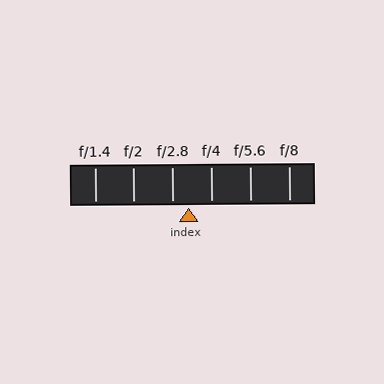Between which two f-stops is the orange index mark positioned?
The index mark is between f/2.8 and f/4.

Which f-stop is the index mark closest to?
The index mark is closest to f/2.8.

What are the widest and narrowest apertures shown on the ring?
The widest aperture shown is f/1.4 and the narrowest is f/8.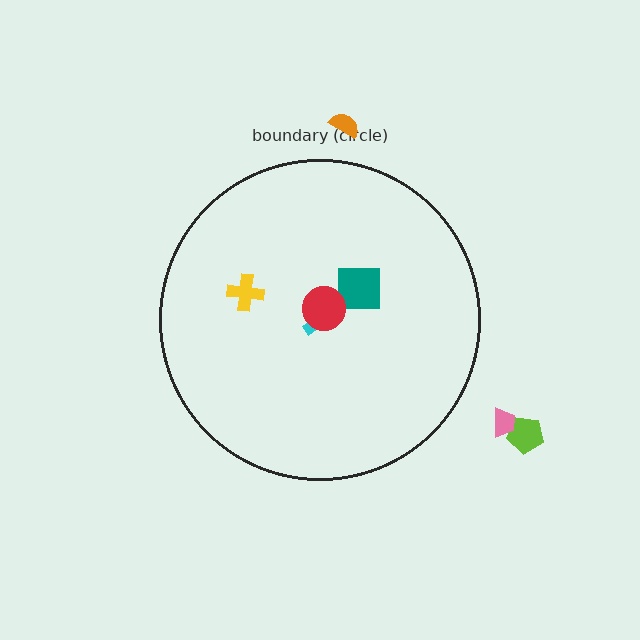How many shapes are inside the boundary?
4 inside, 3 outside.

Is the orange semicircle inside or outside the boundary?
Outside.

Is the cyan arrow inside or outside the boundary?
Inside.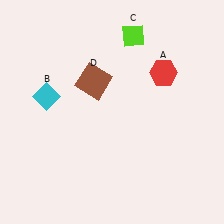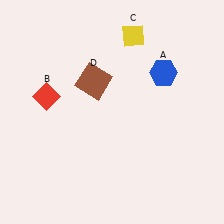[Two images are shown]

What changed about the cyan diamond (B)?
In Image 1, B is cyan. In Image 2, it changed to red.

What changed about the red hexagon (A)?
In Image 1, A is red. In Image 2, it changed to blue.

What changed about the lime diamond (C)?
In Image 1, C is lime. In Image 2, it changed to yellow.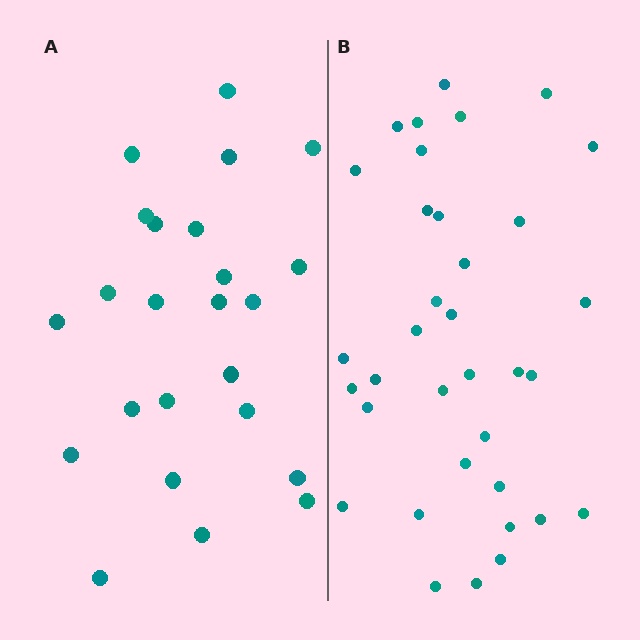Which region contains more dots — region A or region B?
Region B (the right region) has more dots.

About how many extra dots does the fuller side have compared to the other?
Region B has roughly 12 or so more dots than region A.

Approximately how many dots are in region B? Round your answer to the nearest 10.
About 40 dots. (The exact count is 35, which rounds to 40.)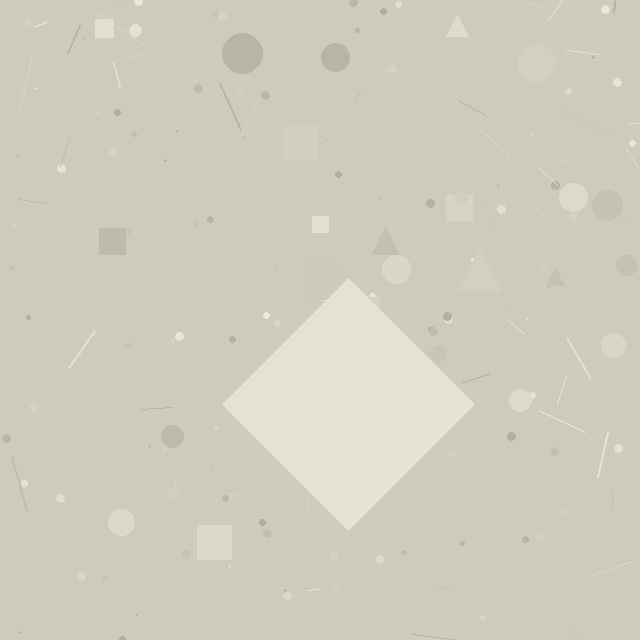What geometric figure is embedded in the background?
A diamond is embedded in the background.